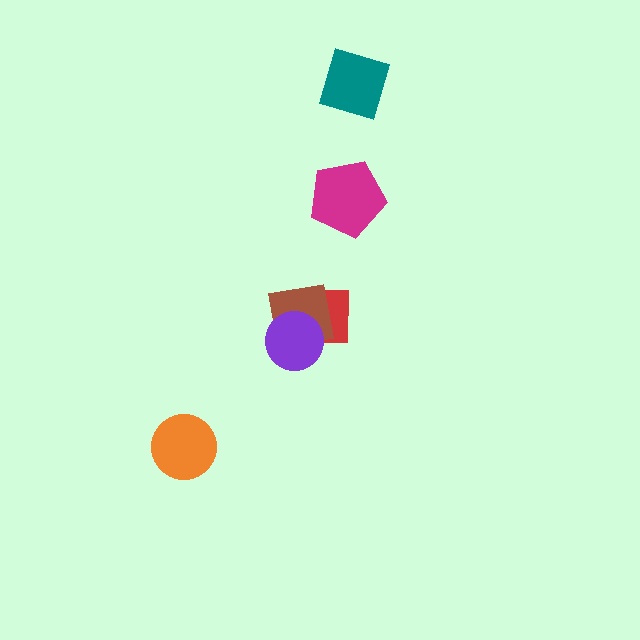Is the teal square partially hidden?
No, no other shape covers it.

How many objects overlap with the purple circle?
2 objects overlap with the purple circle.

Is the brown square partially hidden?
Yes, it is partially covered by another shape.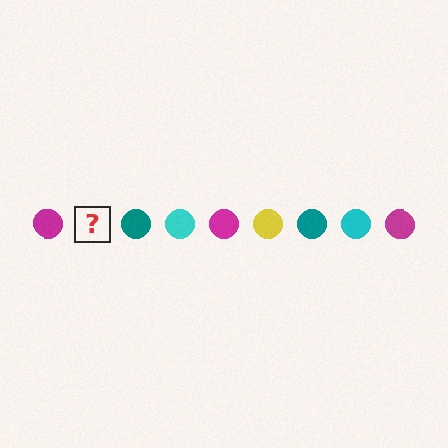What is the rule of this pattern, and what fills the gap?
The rule is that the pattern cycles through magenta, yellow, teal, cyan circles. The gap should be filled with a yellow circle.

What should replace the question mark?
The question mark should be replaced with a yellow circle.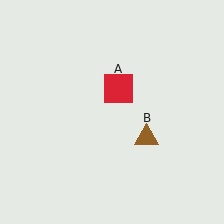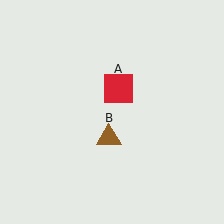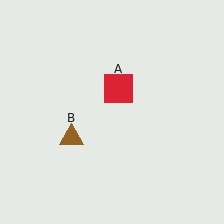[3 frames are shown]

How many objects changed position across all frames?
1 object changed position: brown triangle (object B).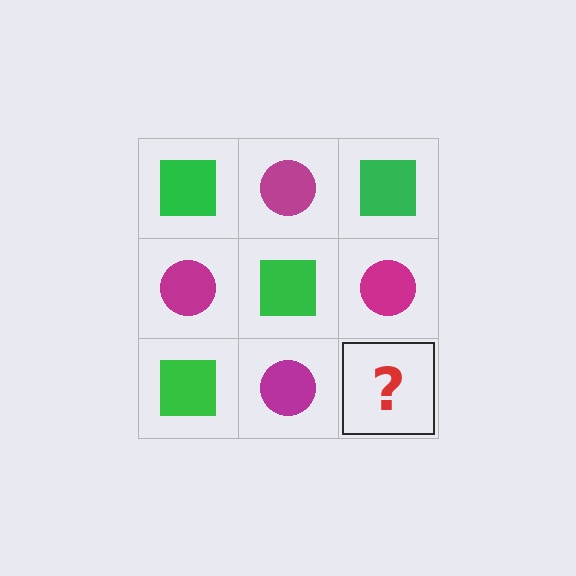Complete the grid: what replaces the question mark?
The question mark should be replaced with a green square.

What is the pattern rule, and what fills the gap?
The rule is that it alternates green square and magenta circle in a checkerboard pattern. The gap should be filled with a green square.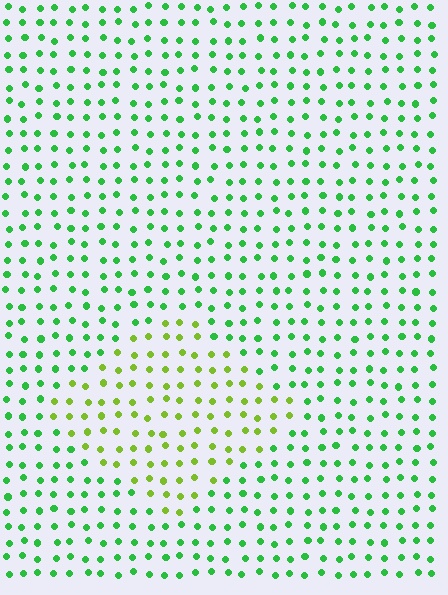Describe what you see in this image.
The image is filled with small green elements in a uniform arrangement. A diamond-shaped region is visible where the elements are tinted to a slightly different hue, forming a subtle color boundary.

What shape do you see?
I see a diamond.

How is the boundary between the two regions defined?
The boundary is defined purely by a slight shift in hue (about 41 degrees). Spacing, size, and orientation are identical on both sides.